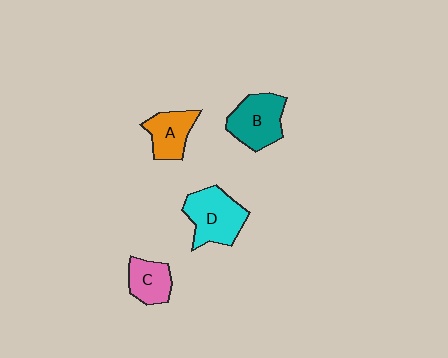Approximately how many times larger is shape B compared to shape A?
Approximately 1.3 times.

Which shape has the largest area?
Shape D (cyan).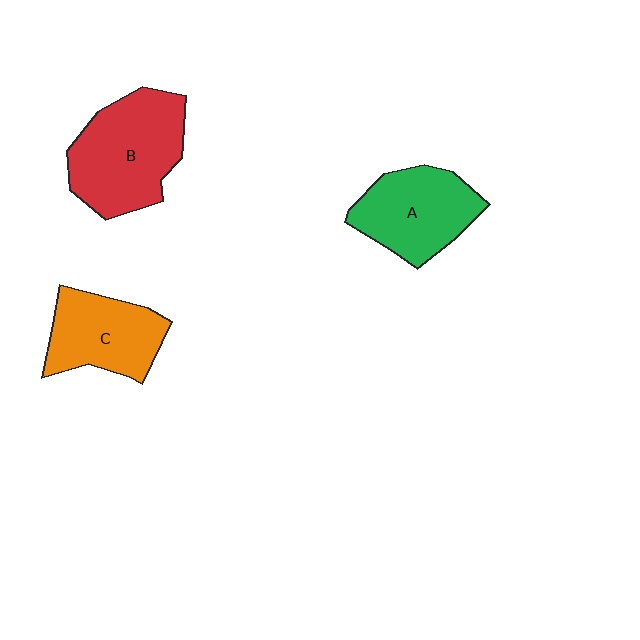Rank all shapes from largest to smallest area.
From largest to smallest: B (red), A (green), C (orange).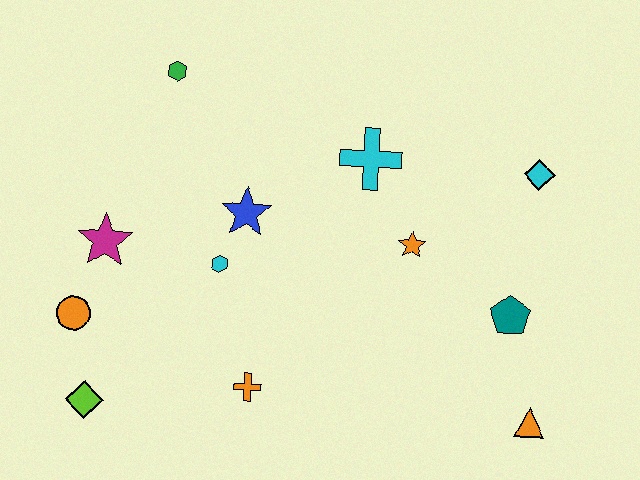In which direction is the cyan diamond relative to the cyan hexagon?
The cyan diamond is to the right of the cyan hexagon.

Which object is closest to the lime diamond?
The orange circle is closest to the lime diamond.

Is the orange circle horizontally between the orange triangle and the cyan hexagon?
No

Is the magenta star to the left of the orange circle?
No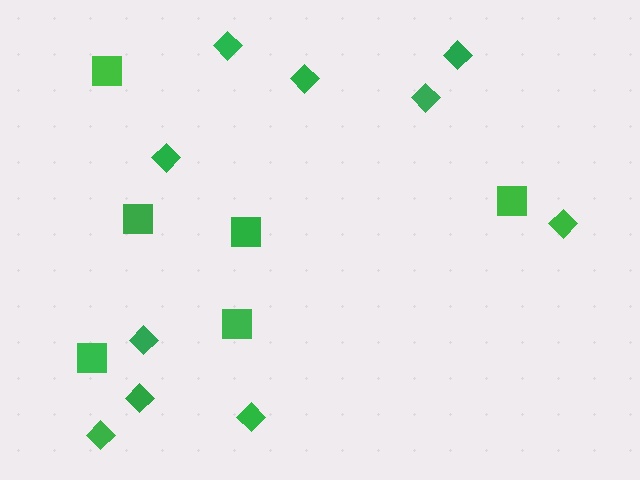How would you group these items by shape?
There are 2 groups: one group of diamonds (10) and one group of squares (6).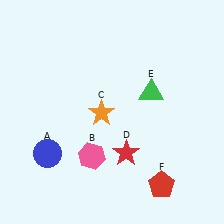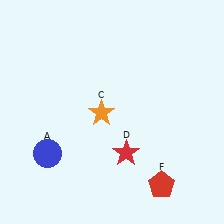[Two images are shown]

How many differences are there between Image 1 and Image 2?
There are 2 differences between the two images.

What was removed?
The green triangle (E), the pink hexagon (B) were removed in Image 2.